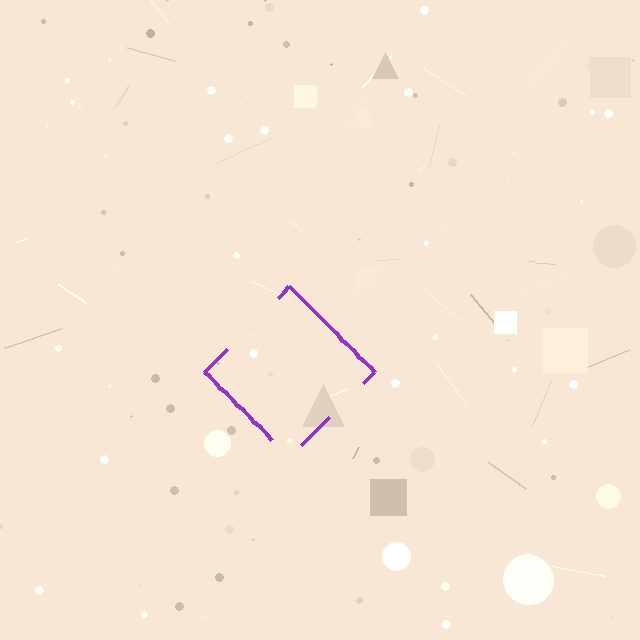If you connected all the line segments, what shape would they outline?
They would outline a diamond.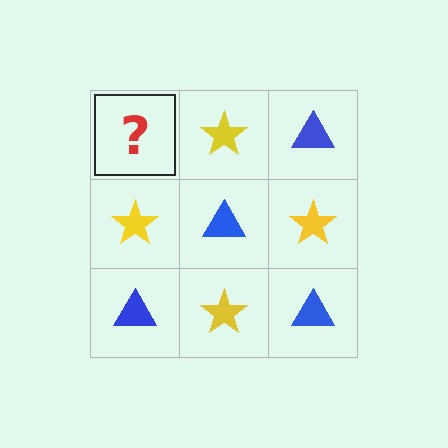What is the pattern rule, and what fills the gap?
The rule is that it alternates blue triangle and yellow star in a checkerboard pattern. The gap should be filled with a blue triangle.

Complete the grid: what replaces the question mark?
The question mark should be replaced with a blue triangle.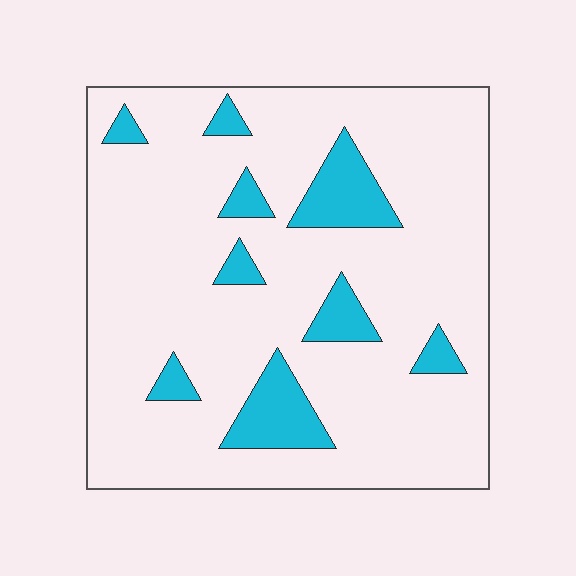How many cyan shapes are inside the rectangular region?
9.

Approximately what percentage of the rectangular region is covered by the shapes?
Approximately 15%.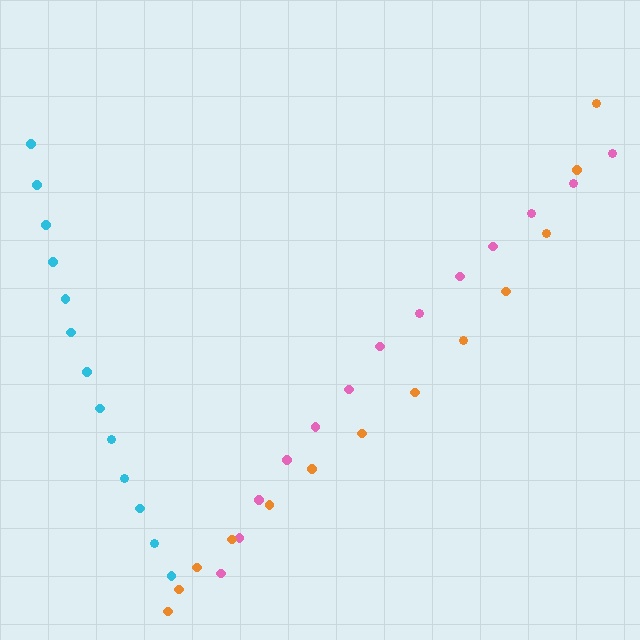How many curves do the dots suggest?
There are 3 distinct paths.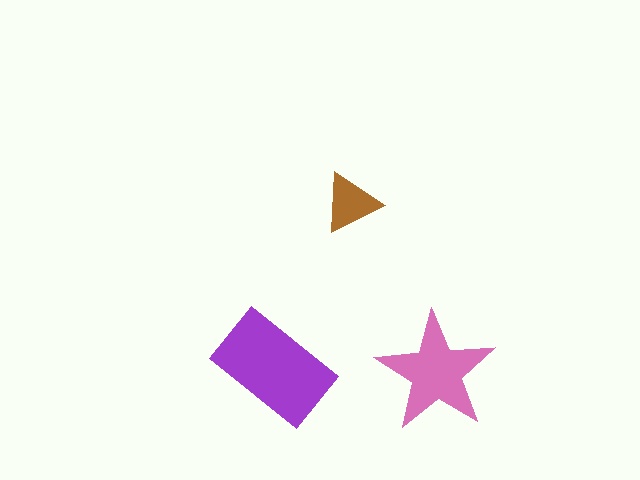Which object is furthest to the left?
The purple rectangle is leftmost.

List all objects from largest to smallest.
The purple rectangle, the pink star, the brown triangle.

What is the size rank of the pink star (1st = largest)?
2nd.